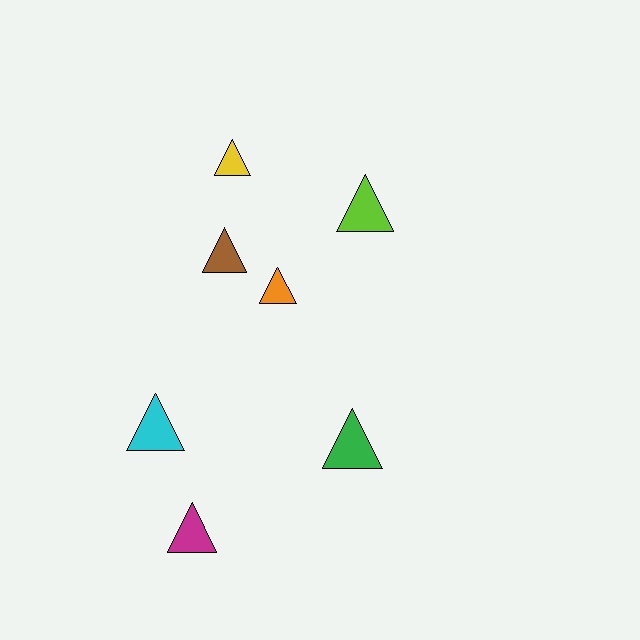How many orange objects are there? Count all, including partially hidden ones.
There is 1 orange object.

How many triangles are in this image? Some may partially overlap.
There are 7 triangles.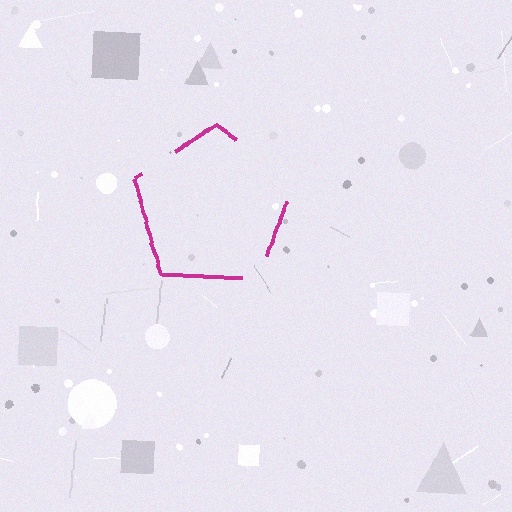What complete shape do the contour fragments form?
The contour fragments form a pentagon.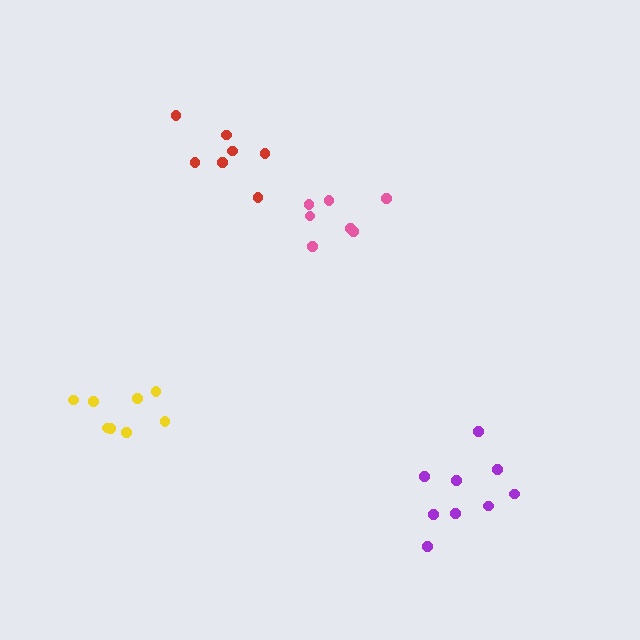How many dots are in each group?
Group 1: 7 dots, Group 2: 9 dots, Group 3: 8 dots, Group 4: 7 dots (31 total).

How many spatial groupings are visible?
There are 4 spatial groupings.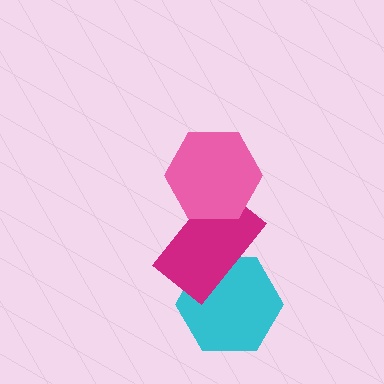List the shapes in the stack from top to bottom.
From top to bottom: the pink hexagon, the magenta rectangle, the cyan hexagon.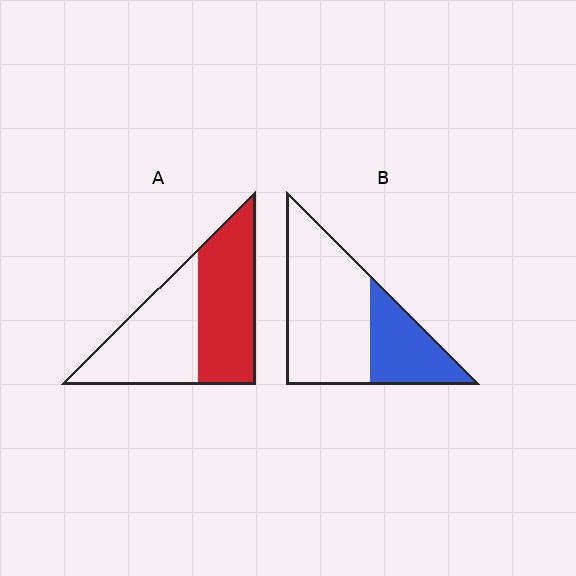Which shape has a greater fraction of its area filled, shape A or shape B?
Shape A.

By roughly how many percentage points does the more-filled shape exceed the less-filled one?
By roughly 20 percentage points (A over B).